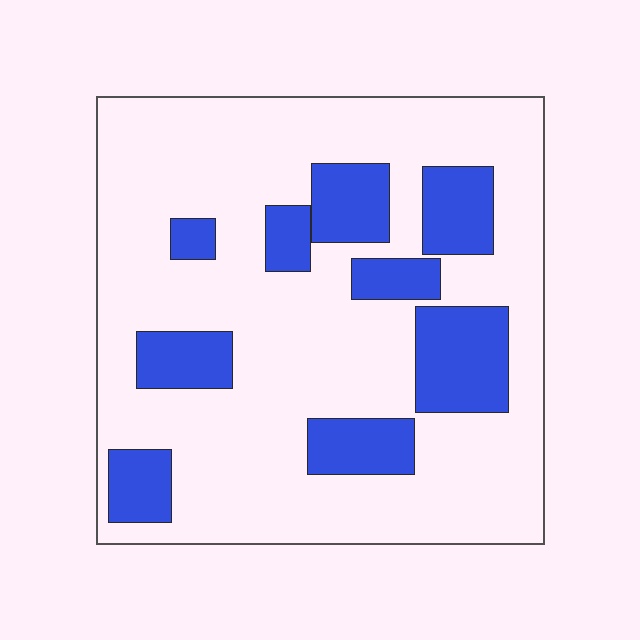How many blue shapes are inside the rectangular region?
9.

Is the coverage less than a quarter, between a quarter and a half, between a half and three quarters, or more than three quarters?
Less than a quarter.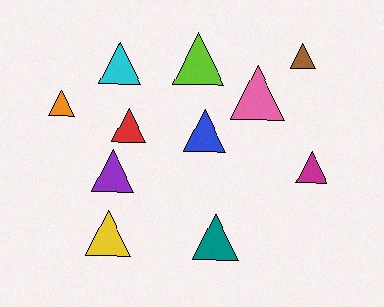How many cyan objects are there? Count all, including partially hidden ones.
There is 1 cyan object.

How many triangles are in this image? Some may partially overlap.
There are 11 triangles.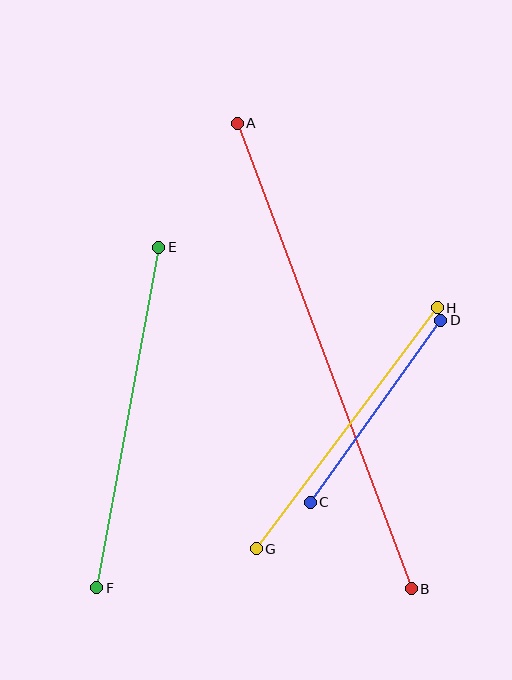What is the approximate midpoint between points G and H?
The midpoint is at approximately (347, 428) pixels.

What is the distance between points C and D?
The distance is approximately 224 pixels.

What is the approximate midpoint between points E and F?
The midpoint is at approximately (128, 418) pixels.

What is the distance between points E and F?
The distance is approximately 346 pixels.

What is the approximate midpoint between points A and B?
The midpoint is at approximately (324, 356) pixels.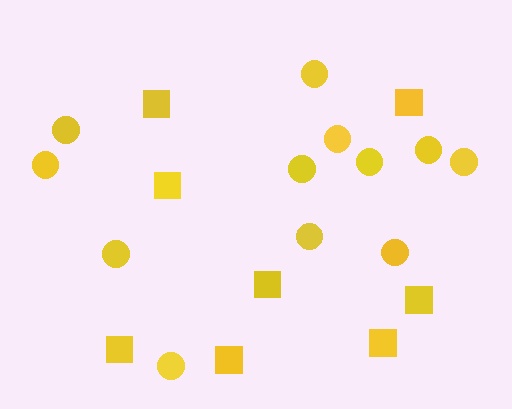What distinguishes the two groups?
There are 2 groups: one group of squares (8) and one group of circles (12).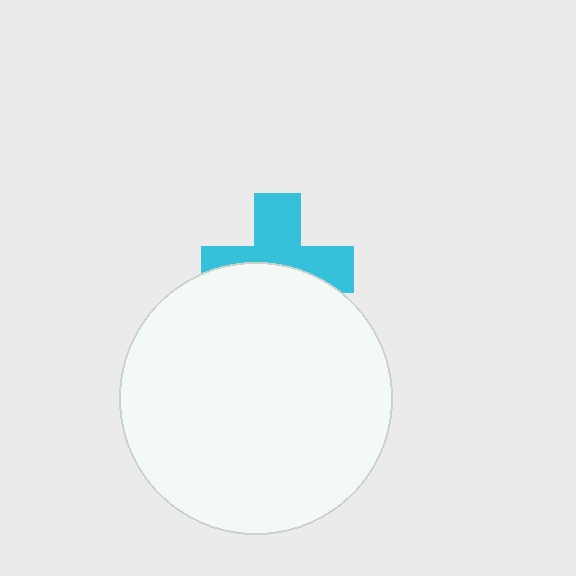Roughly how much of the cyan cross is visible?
About half of it is visible (roughly 52%).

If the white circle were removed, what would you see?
You would see the complete cyan cross.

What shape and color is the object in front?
The object in front is a white circle.